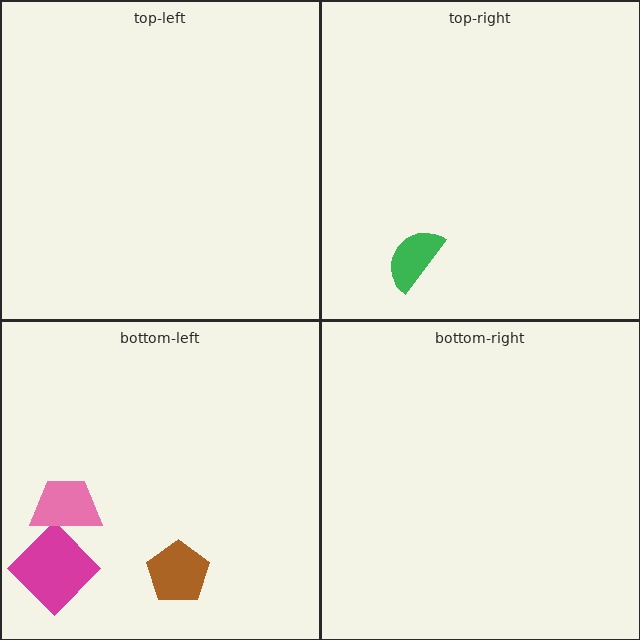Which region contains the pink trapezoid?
The bottom-left region.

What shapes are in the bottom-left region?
The magenta diamond, the pink trapezoid, the brown pentagon.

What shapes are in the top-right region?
The green semicircle.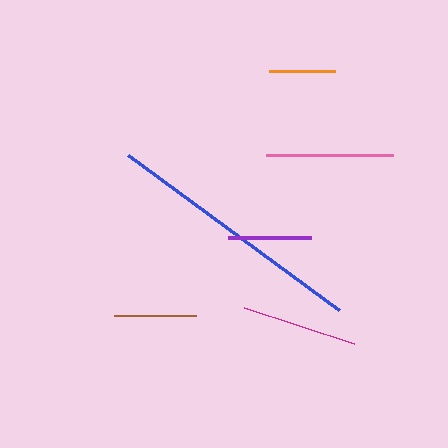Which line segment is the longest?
The blue line is the longest at approximately 262 pixels.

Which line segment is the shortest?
The orange line is the shortest at approximately 65 pixels.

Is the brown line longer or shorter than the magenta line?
The magenta line is longer than the brown line.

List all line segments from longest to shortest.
From longest to shortest: blue, pink, magenta, purple, brown, orange.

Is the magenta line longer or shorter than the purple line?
The magenta line is longer than the purple line.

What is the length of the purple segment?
The purple segment is approximately 83 pixels long.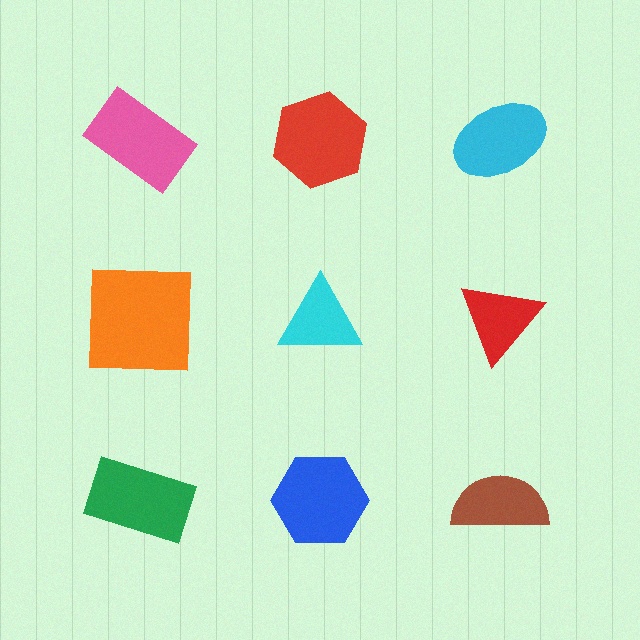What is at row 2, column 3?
A red triangle.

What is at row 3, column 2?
A blue hexagon.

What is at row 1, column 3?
A cyan ellipse.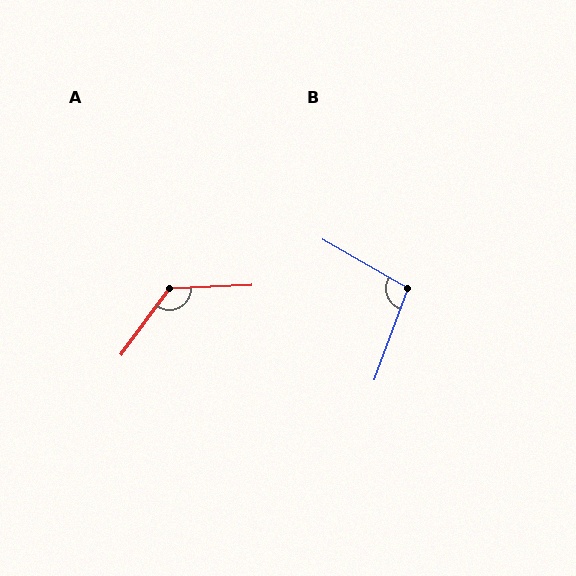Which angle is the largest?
A, at approximately 129 degrees.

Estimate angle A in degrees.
Approximately 129 degrees.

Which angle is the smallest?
B, at approximately 99 degrees.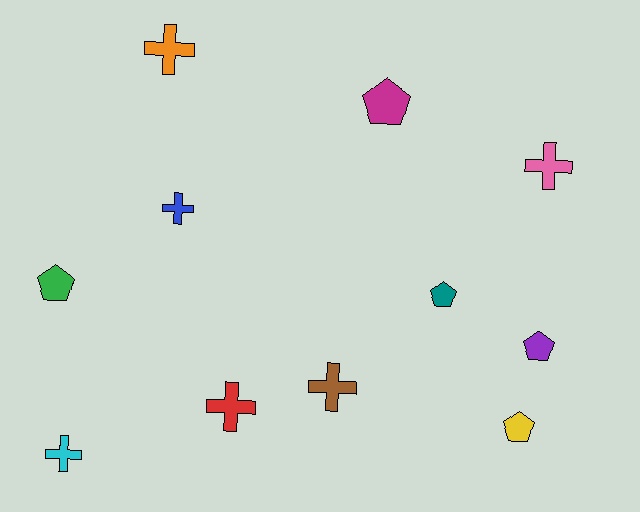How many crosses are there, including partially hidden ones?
There are 6 crosses.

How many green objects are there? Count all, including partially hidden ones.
There is 1 green object.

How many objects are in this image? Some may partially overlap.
There are 11 objects.